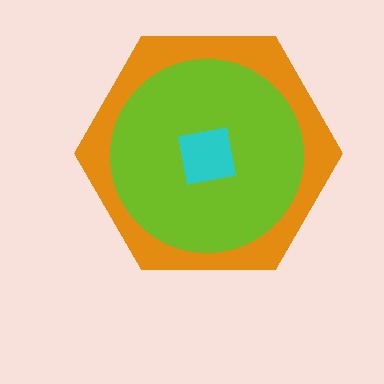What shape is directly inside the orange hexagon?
The lime circle.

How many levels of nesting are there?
3.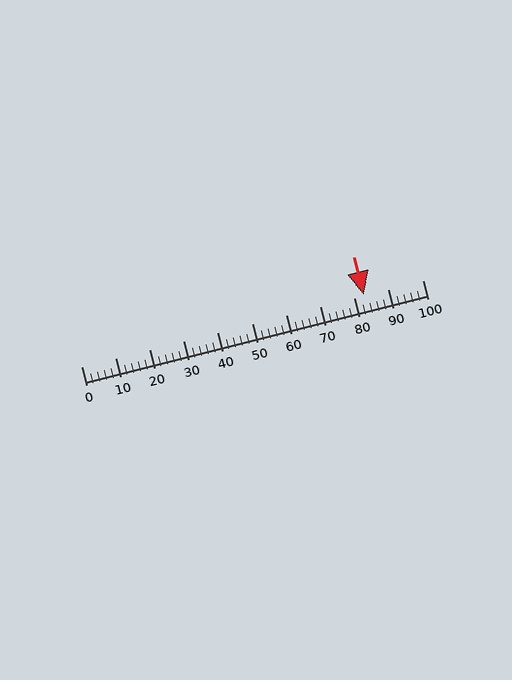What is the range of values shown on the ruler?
The ruler shows values from 0 to 100.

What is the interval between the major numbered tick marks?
The major tick marks are spaced 10 units apart.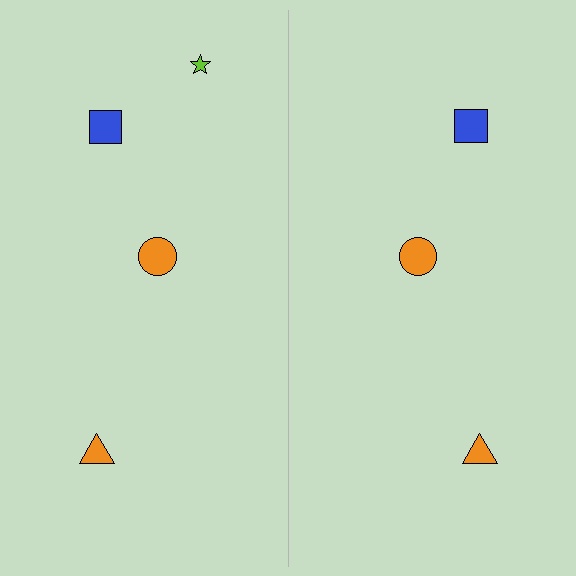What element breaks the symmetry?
A lime star is missing from the right side.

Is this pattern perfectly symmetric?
No, the pattern is not perfectly symmetric. A lime star is missing from the right side.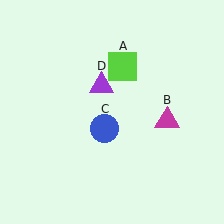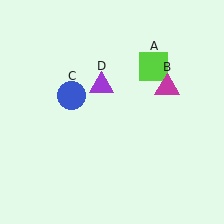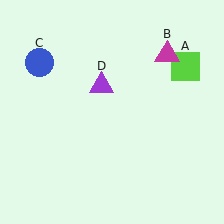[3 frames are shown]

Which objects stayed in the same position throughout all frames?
Purple triangle (object D) remained stationary.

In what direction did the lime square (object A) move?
The lime square (object A) moved right.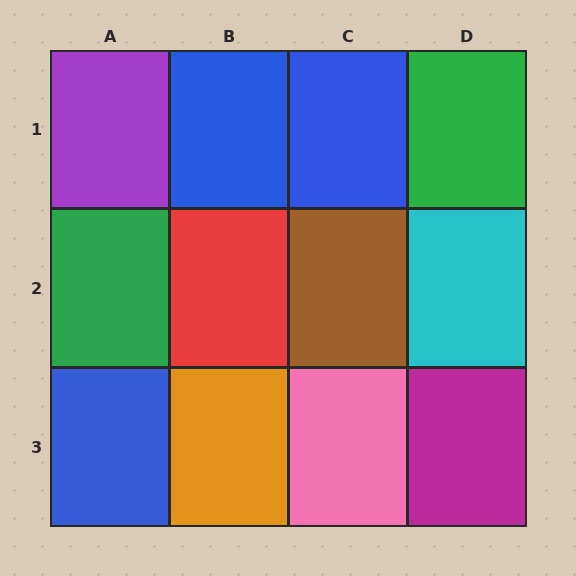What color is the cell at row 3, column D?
Magenta.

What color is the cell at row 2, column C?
Brown.